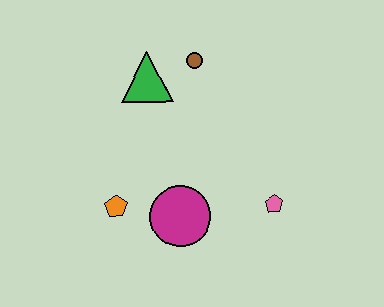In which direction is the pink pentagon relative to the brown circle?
The pink pentagon is below the brown circle.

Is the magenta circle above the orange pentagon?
No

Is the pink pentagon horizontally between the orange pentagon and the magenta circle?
No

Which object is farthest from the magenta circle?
The brown circle is farthest from the magenta circle.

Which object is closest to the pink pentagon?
The magenta circle is closest to the pink pentagon.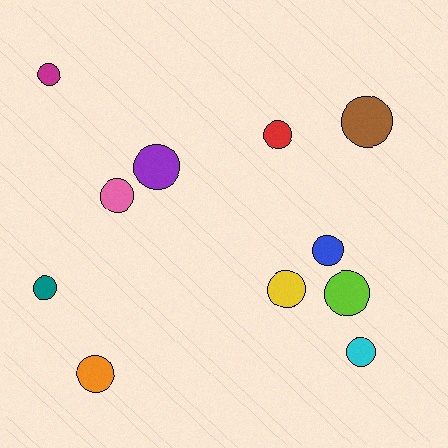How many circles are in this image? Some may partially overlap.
There are 11 circles.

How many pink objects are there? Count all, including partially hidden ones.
There is 1 pink object.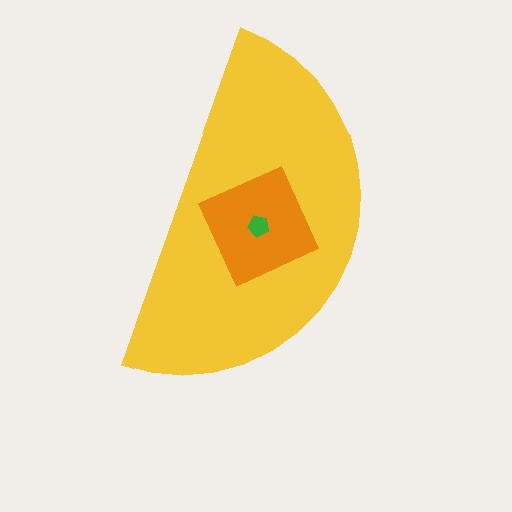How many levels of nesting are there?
3.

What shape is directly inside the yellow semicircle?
The orange square.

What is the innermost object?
The green pentagon.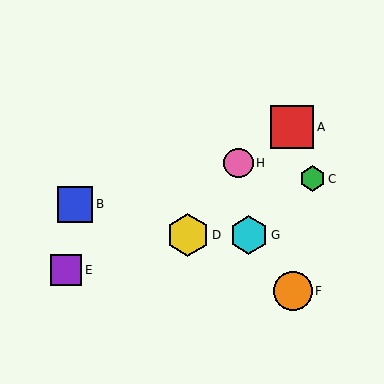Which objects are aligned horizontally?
Objects D, G are aligned horizontally.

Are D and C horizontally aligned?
No, D is at y≈235 and C is at y≈179.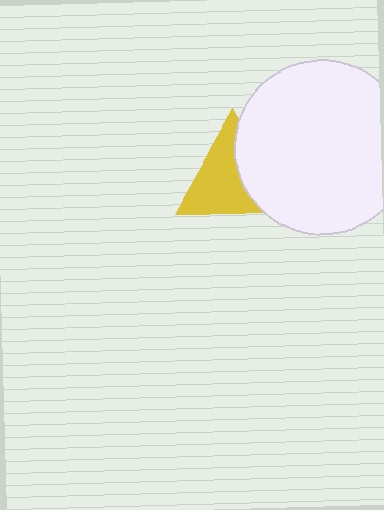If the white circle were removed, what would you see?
You would see the complete yellow triangle.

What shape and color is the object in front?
The object in front is a white circle.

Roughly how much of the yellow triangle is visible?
About half of it is visible (roughly 61%).